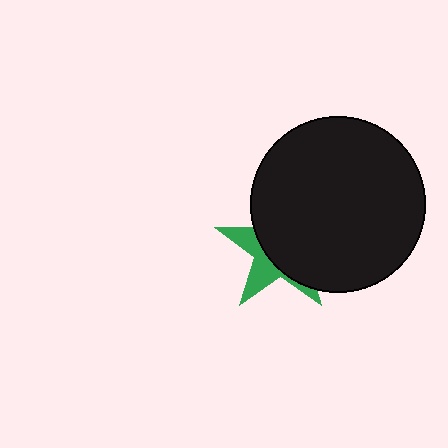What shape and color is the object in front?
The object in front is a black circle.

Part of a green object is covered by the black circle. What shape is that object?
It is a star.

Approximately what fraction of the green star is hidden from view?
Roughly 65% of the green star is hidden behind the black circle.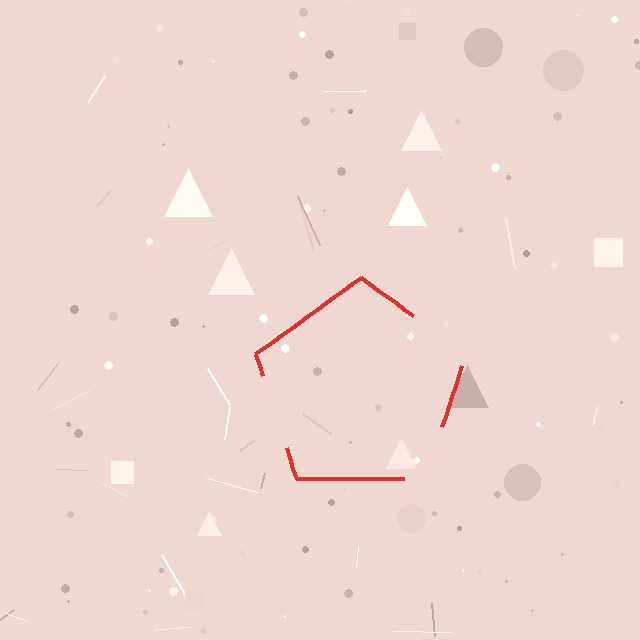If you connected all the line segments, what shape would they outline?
They would outline a pentagon.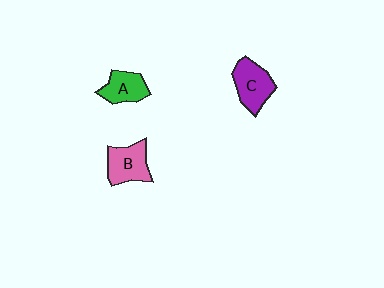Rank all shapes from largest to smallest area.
From largest to smallest: C (purple), B (pink), A (green).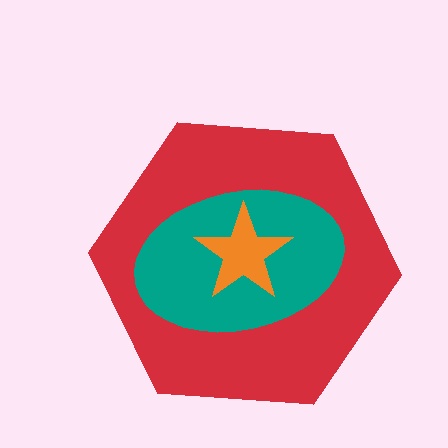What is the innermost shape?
The orange star.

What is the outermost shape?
The red hexagon.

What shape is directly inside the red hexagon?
The teal ellipse.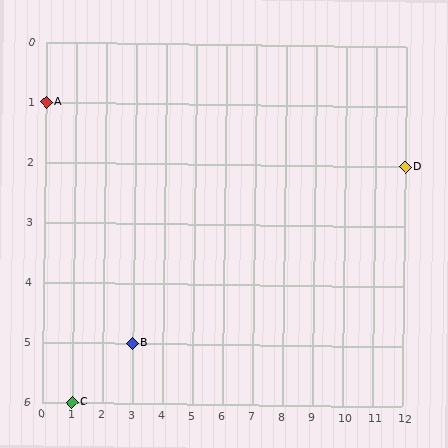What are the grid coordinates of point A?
Point A is at grid coordinates (0, 1).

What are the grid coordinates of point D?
Point D is at grid coordinates (12, 2).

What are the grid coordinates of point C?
Point C is at grid coordinates (1, 6).